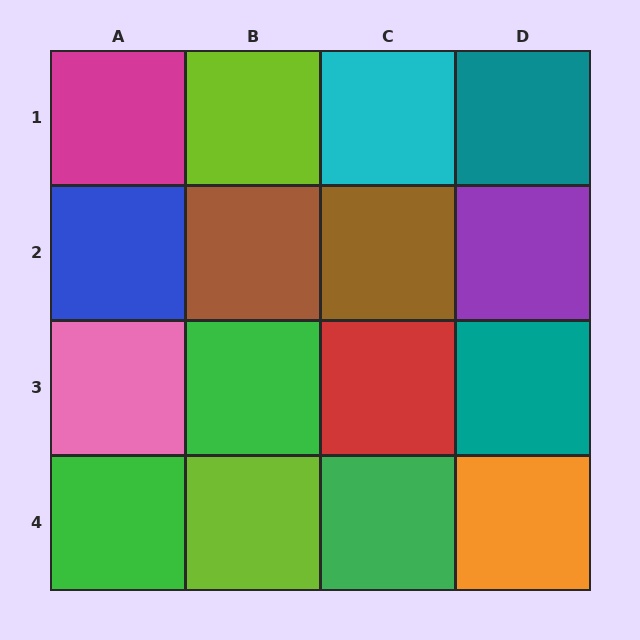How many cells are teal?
2 cells are teal.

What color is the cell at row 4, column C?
Green.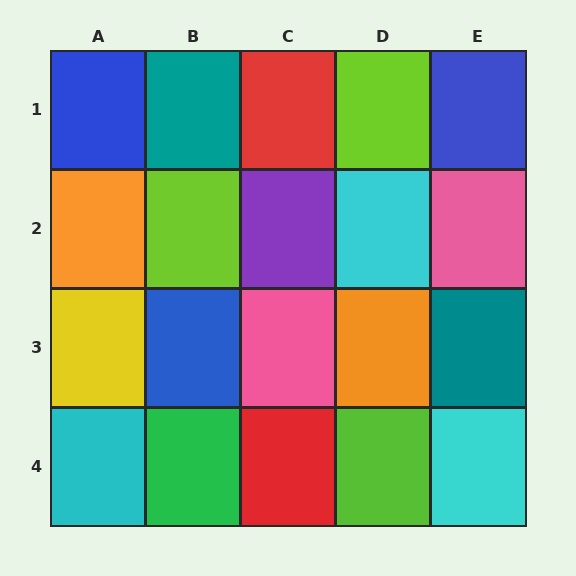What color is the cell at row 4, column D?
Lime.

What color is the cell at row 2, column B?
Lime.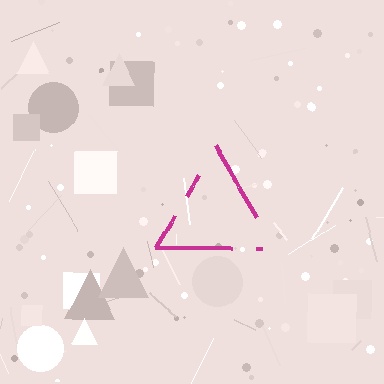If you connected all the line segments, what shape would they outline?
They would outline a triangle.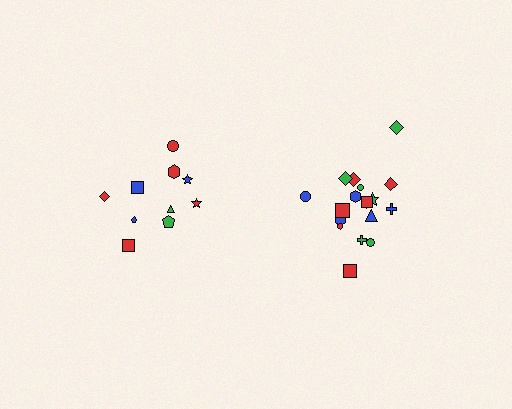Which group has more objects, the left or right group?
The right group.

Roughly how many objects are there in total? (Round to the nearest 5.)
Roughly 30 objects in total.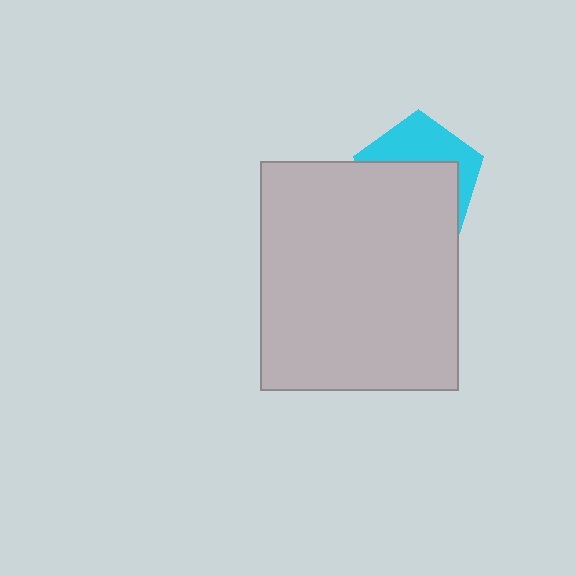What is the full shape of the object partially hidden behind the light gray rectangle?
The partially hidden object is a cyan pentagon.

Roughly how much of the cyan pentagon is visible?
A small part of it is visible (roughly 41%).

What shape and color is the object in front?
The object in front is a light gray rectangle.